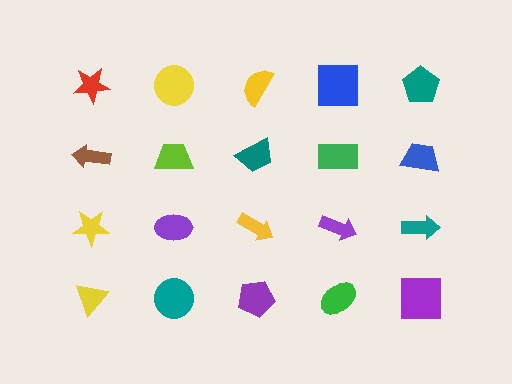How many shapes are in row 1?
5 shapes.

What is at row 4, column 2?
A teal circle.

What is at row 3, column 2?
A purple ellipse.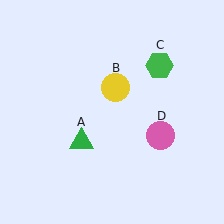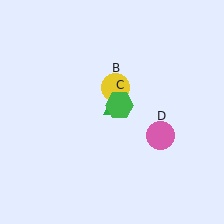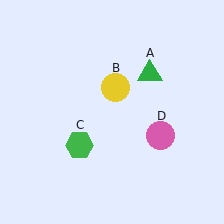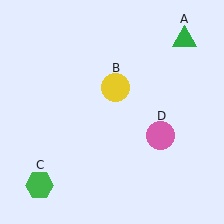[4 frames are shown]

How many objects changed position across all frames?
2 objects changed position: green triangle (object A), green hexagon (object C).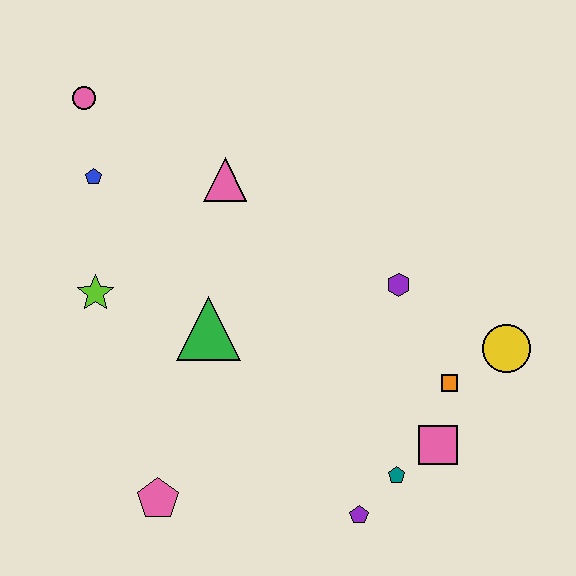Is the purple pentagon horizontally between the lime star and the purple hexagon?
Yes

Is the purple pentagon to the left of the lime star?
No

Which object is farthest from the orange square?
The pink circle is farthest from the orange square.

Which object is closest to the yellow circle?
The orange square is closest to the yellow circle.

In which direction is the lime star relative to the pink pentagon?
The lime star is above the pink pentagon.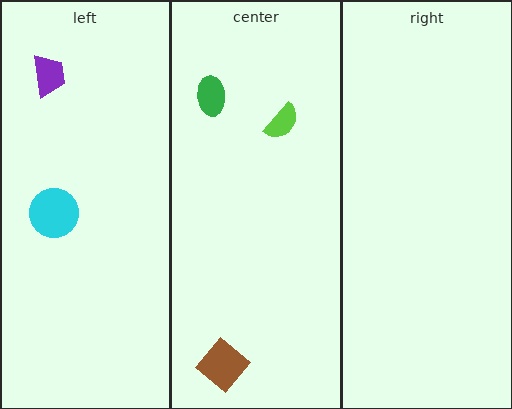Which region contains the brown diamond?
The center region.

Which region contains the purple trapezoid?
The left region.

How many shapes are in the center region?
3.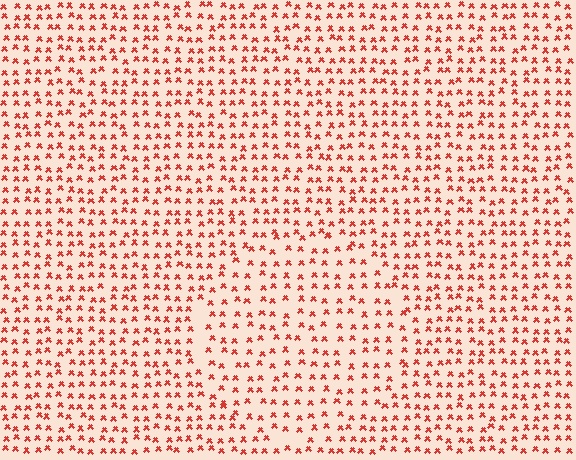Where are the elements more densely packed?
The elements are more densely packed outside the circle boundary.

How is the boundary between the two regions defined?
The boundary is defined by a change in element density (approximately 1.4x ratio). All elements are the same color, size, and shape.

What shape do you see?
I see a circle.